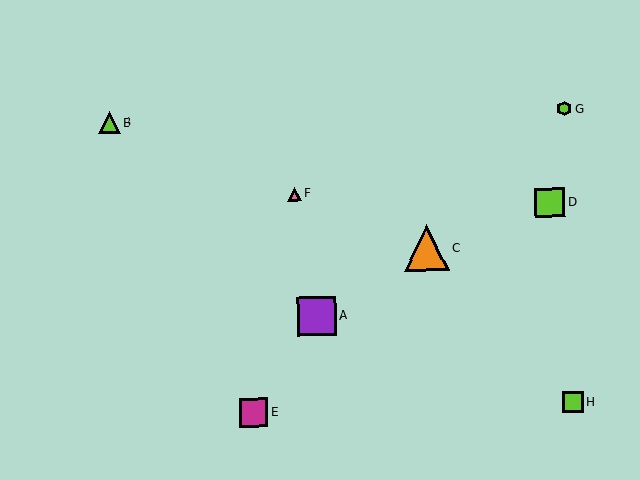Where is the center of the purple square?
The center of the purple square is at (316, 316).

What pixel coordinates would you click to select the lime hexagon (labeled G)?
Click at (564, 109) to select the lime hexagon G.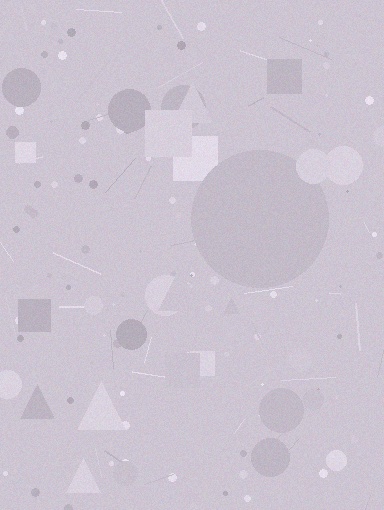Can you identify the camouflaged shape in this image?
The camouflaged shape is a circle.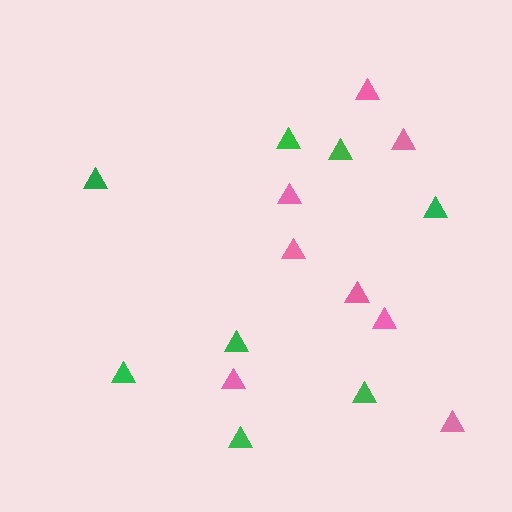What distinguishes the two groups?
There are 2 groups: one group of green triangles (8) and one group of pink triangles (8).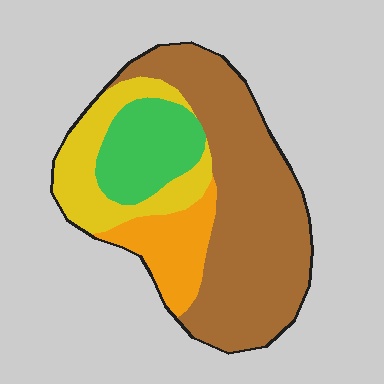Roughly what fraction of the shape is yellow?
Yellow covers 19% of the shape.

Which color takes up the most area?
Brown, at roughly 50%.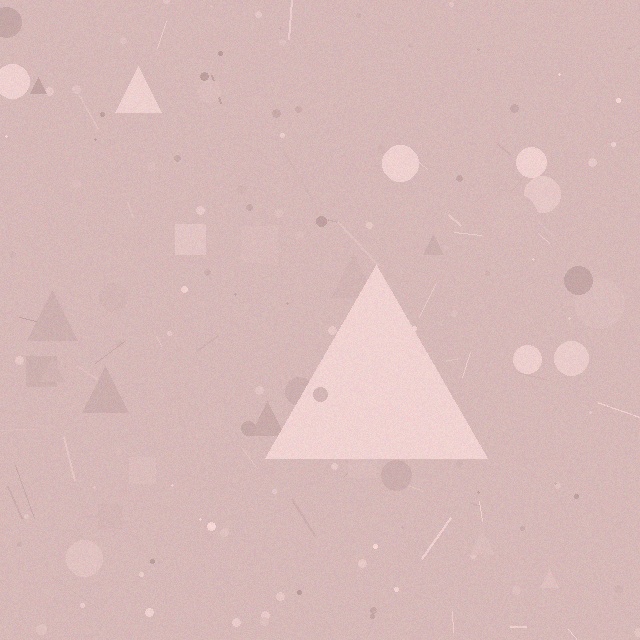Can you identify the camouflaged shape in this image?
The camouflaged shape is a triangle.